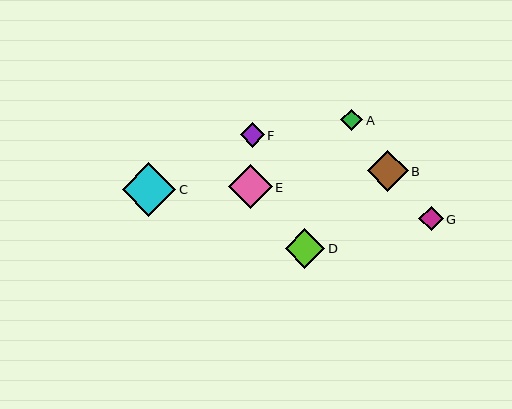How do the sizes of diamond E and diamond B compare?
Diamond E and diamond B are approximately the same size.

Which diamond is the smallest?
Diamond A is the smallest with a size of approximately 22 pixels.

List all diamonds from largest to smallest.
From largest to smallest: C, E, B, D, F, G, A.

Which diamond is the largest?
Diamond C is the largest with a size of approximately 53 pixels.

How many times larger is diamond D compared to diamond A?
Diamond D is approximately 1.8 times the size of diamond A.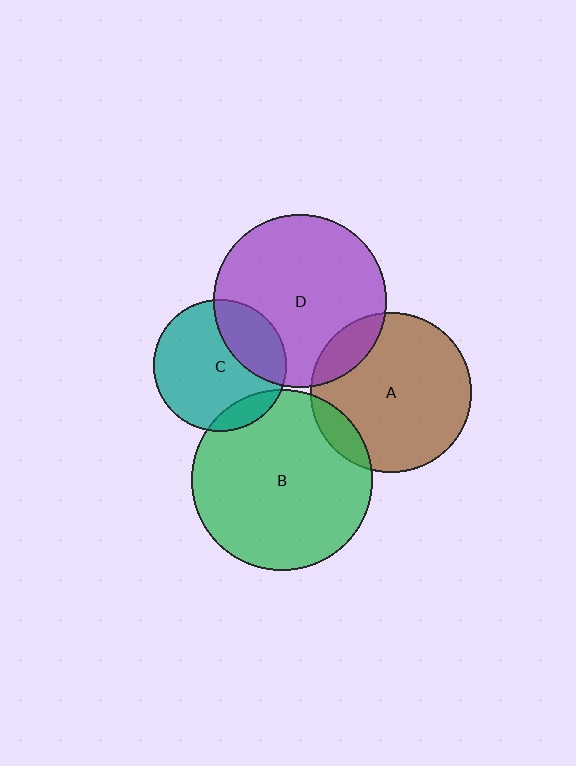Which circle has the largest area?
Circle B (green).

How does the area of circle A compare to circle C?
Approximately 1.5 times.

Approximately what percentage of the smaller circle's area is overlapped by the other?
Approximately 10%.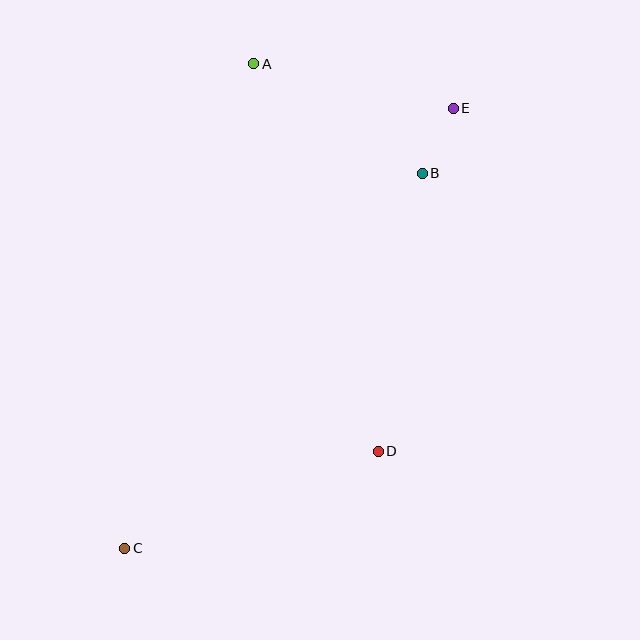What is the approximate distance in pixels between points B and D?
The distance between B and D is approximately 282 pixels.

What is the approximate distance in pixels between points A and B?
The distance between A and B is approximately 201 pixels.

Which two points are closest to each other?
Points B and E are closest to each other.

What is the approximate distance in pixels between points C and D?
The distance between C and D is approximately 272 pixels.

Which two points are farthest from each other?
Points C and E are farthest from each other.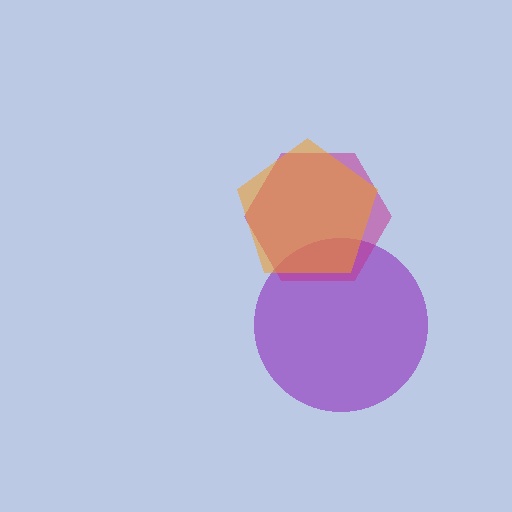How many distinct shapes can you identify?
There are 3 distinct shapes: a purple circle, a magenta hexagon, an orange pentagon.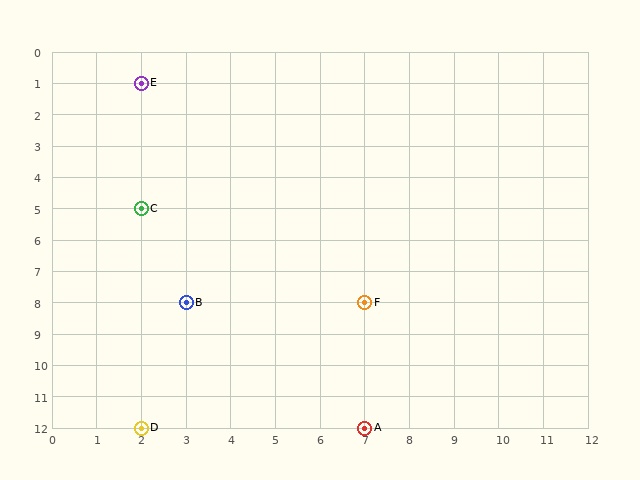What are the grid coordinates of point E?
Point E is at grid coordinates (2, 1).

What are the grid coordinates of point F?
Point F is at grid coordinates (7, 8).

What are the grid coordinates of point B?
Point B is at grid coordinates (3, 8).